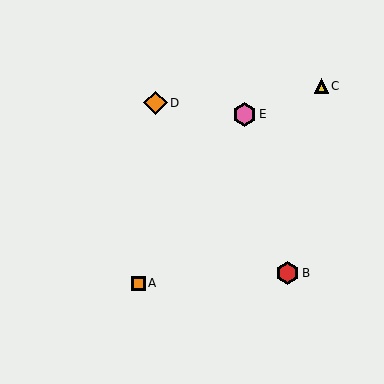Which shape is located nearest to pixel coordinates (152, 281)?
The orange square (labeled A) at (138, 283) is nearest to that location.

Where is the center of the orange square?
The center of the orange square is at (138, 283).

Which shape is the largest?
The pink hexagon (labeled E) is the largest.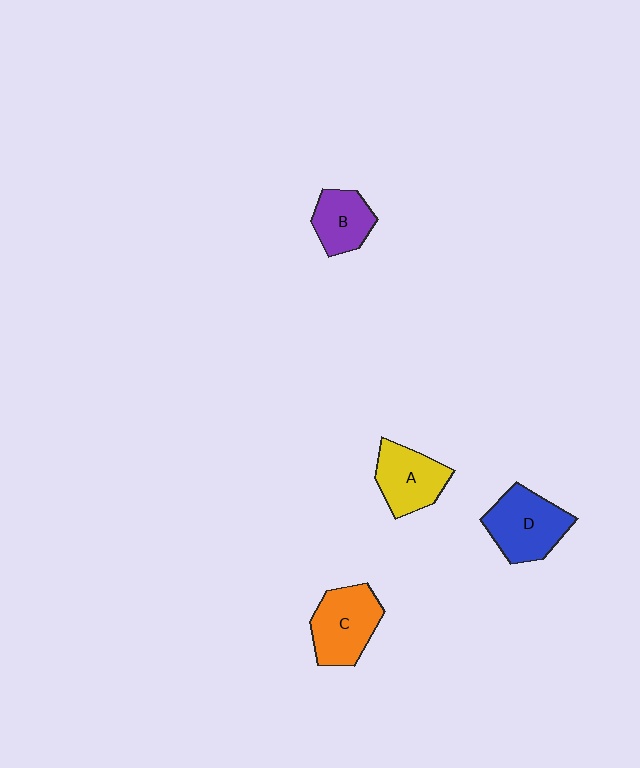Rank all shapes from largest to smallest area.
From largest to smallest: D (blue), C (orange), A (yellow), B (purple).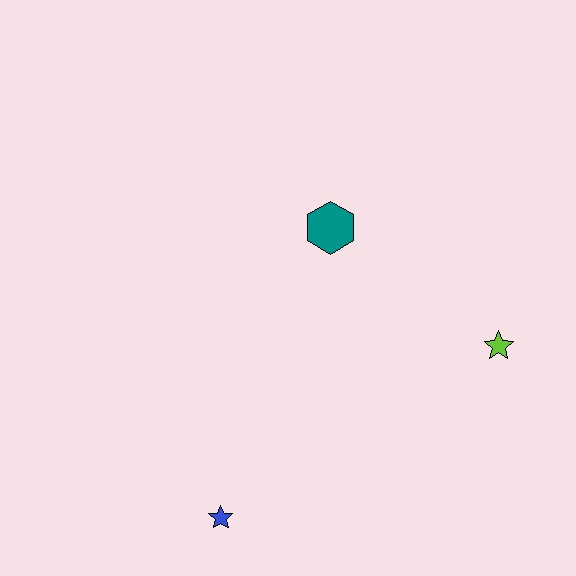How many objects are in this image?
There are 3 objects.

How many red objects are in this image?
There are no red objects.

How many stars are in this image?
There are 2 stars.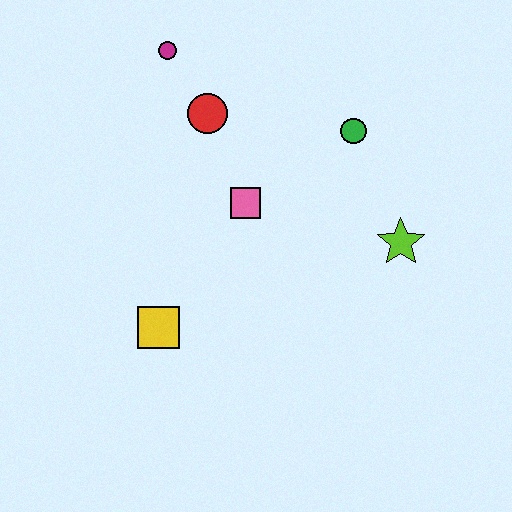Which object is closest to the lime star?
The green circle is closest to the lime star.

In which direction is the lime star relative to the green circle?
The lime star is below the green circle.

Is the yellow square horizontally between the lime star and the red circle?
No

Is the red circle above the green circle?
Yes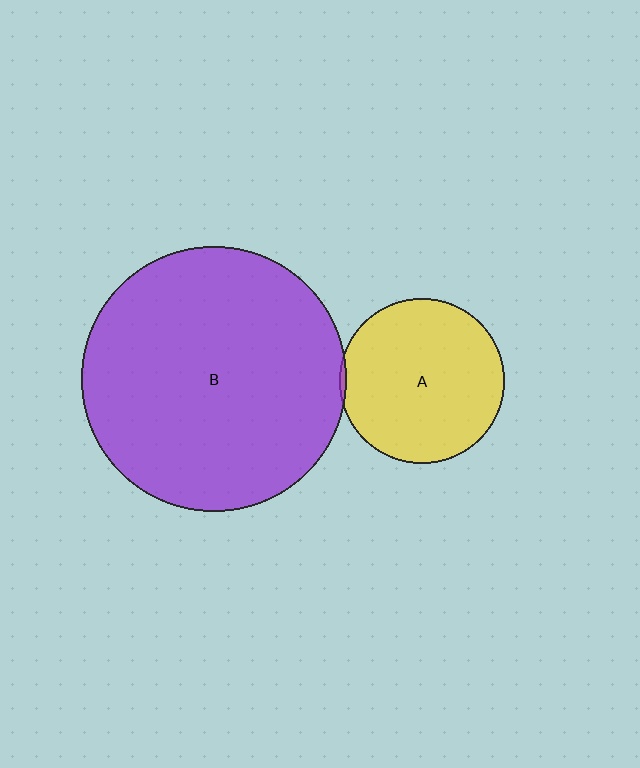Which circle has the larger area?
Circle B (purple).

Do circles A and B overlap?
Yes.